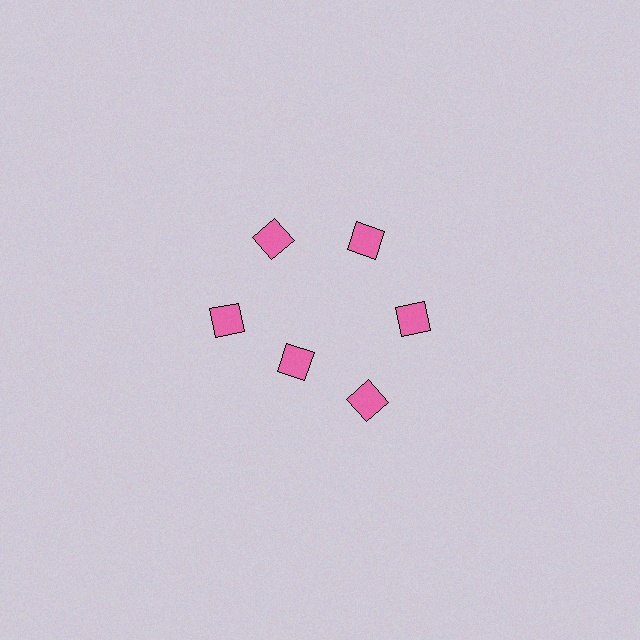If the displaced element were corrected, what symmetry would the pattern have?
It would have 6-fold rotational symmetry — the pattern would map onto itself every 60 degrees.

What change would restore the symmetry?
The symmetry would be restored by moving it outward, back onto the ring so that all 6 diamonds sit at equal angles and equal distance from the center.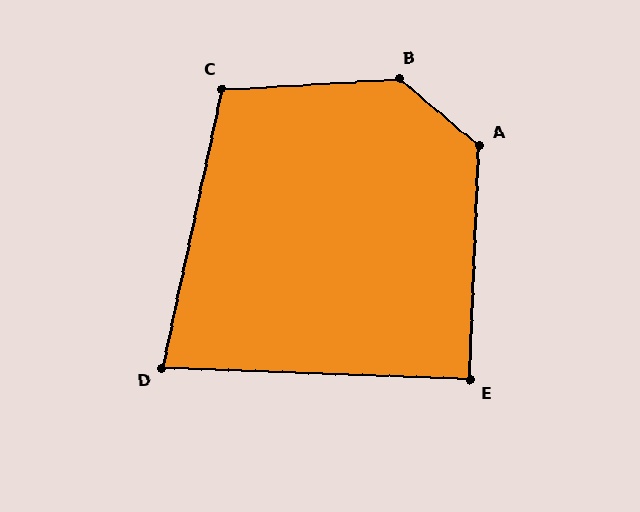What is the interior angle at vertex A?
Approximately 127 degrees (obtuse).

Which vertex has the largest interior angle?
B, at approximately 137 degrees.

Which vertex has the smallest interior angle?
D, at approximately 80 degrees.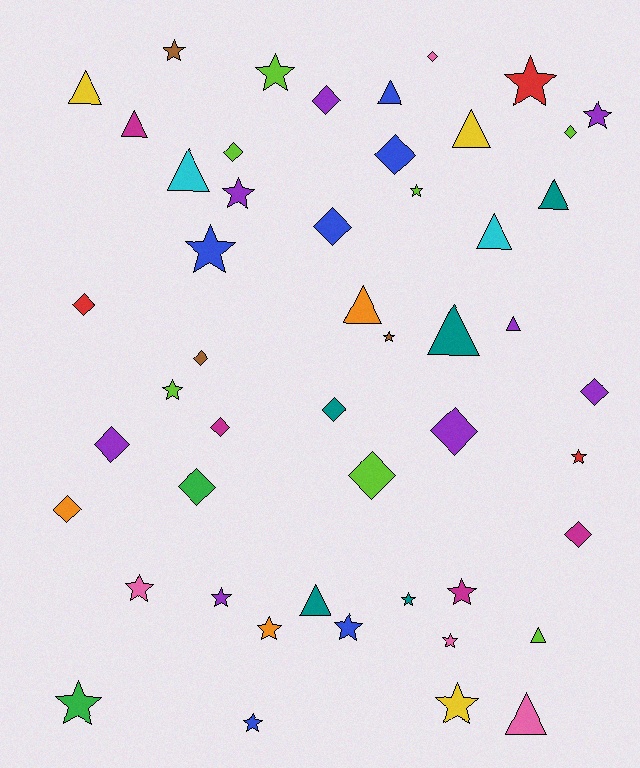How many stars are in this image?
There are 20 stars.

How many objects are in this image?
There are 50 objects.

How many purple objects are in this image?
There are 8 purple objects.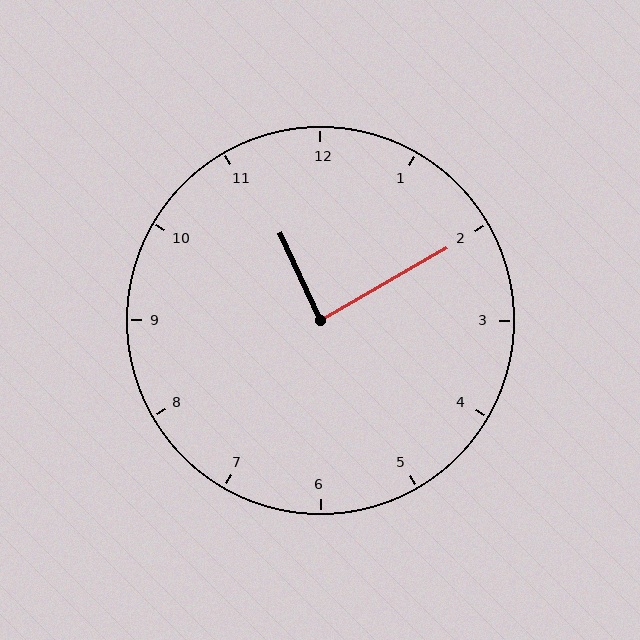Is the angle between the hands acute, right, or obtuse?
It is right.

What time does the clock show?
11:10.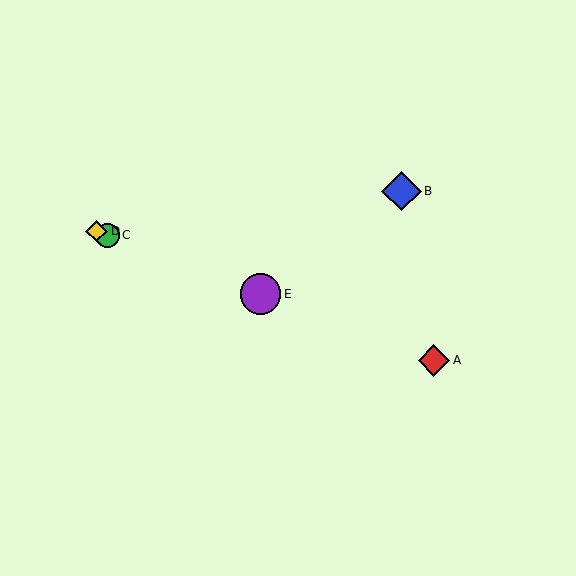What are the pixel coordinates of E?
Object E is at (260, 294).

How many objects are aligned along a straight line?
4 objects (A, C, D, E) are aligned along a straight line.